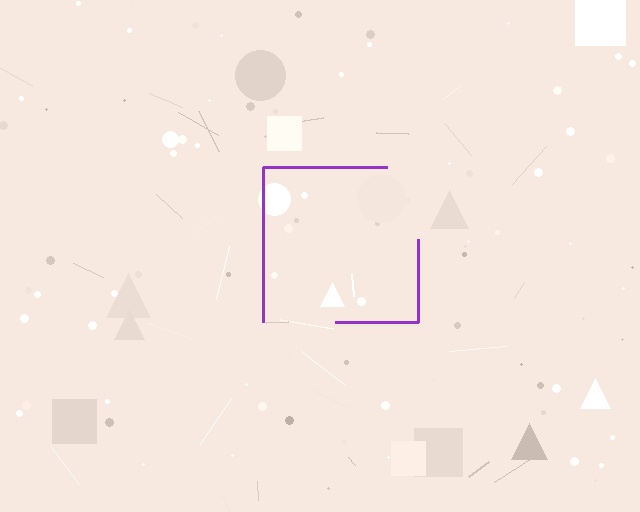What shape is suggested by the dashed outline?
The dashed outline suggests a square.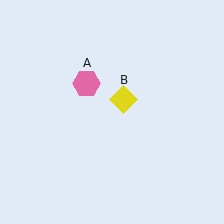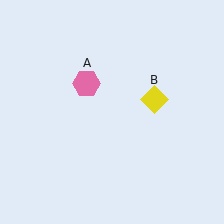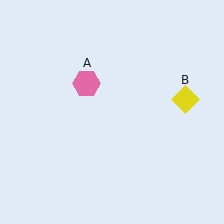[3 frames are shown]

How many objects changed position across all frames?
1 object changed position: yellow diamond (object B).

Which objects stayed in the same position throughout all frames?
Pink hexagon (object A) remained stationary.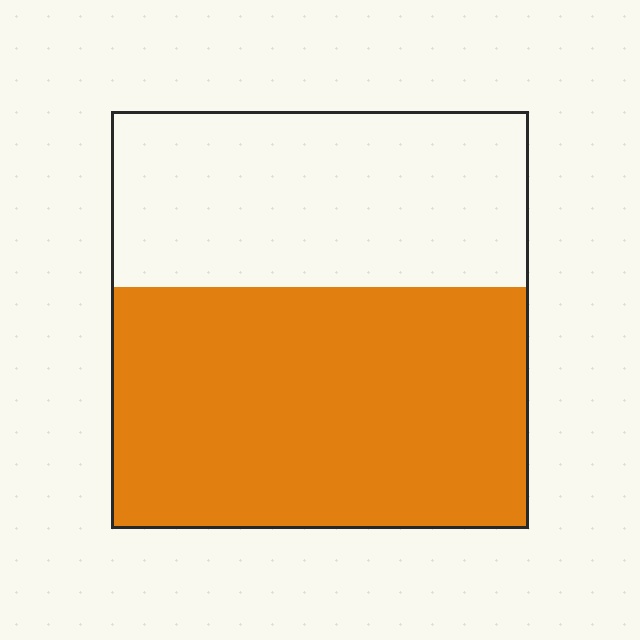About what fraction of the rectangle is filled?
About three fifths (3/5).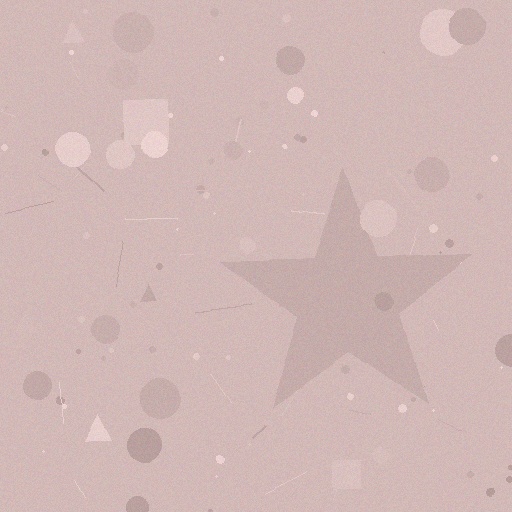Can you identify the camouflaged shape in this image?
The camouflaged shape is a star.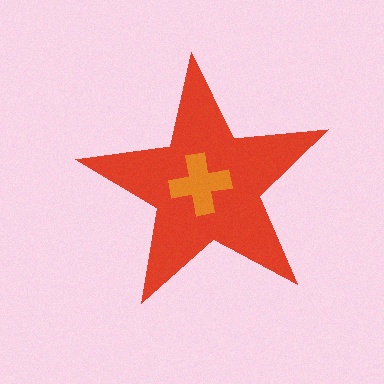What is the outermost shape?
The red star.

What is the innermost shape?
The orange cross.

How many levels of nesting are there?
2.